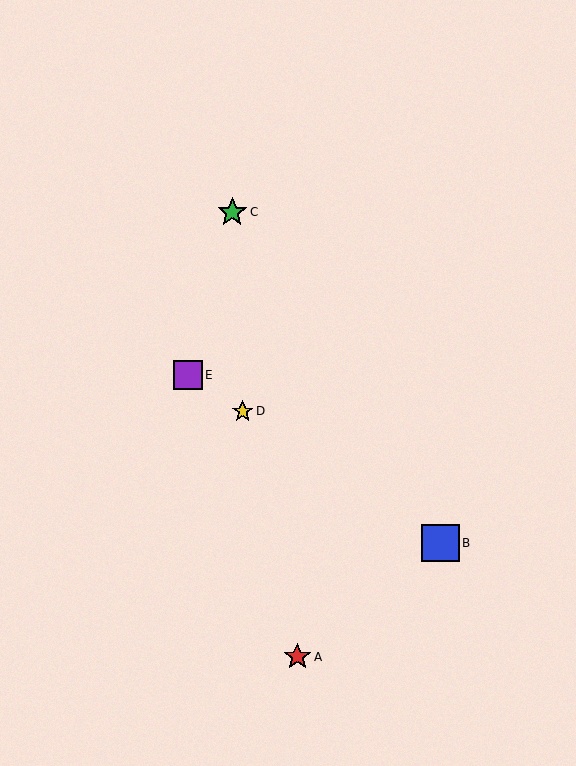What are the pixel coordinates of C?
Object C is at (232, 212).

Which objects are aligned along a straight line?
Objects B, D, E are aligned along a straight line.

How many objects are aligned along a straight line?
3 objects (B, D, E) are aligned along a straight line.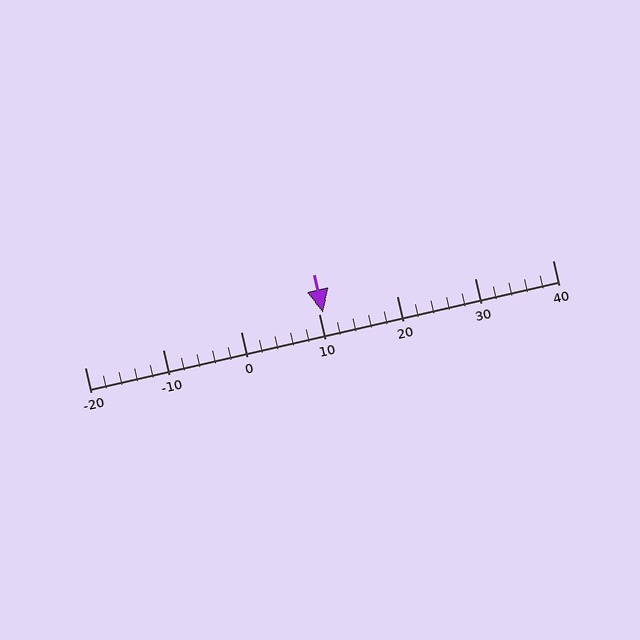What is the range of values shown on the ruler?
The ruler shows values from -20 to 40.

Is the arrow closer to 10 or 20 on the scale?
The arrow is closer to 10.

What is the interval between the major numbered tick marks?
The major tick marks are spaced 10 units apart.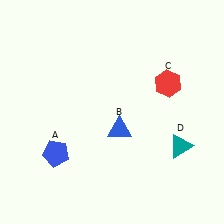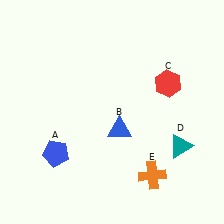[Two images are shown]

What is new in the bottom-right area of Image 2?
An orange cross (E) was added in the bottom-right area of Image 2.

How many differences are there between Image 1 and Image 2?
There is 1 difference between the two images.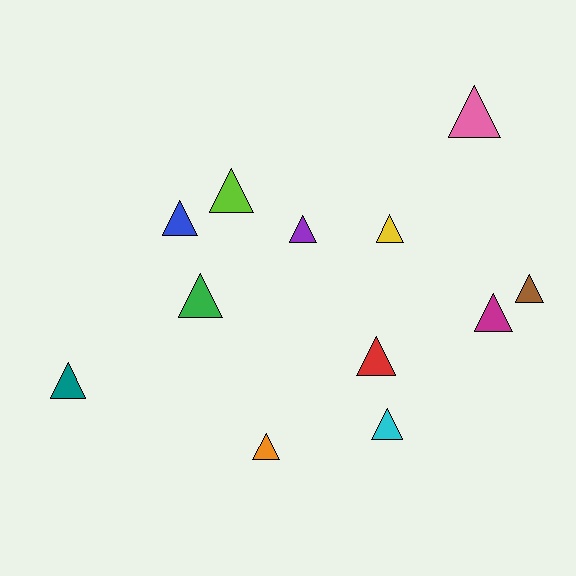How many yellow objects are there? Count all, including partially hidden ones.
There is 1 yellow object.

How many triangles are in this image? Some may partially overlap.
There are 12 triangles.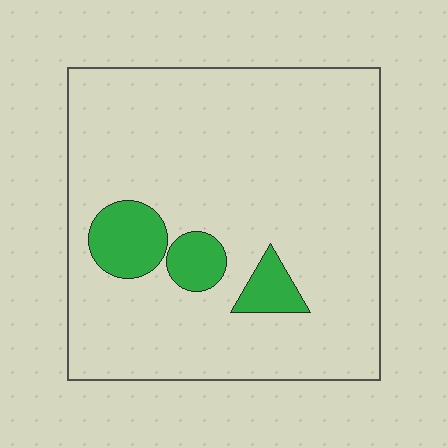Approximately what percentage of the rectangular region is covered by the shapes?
Approximately 10%.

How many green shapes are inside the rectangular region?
3.